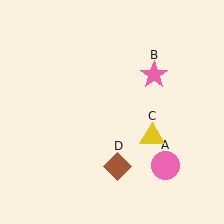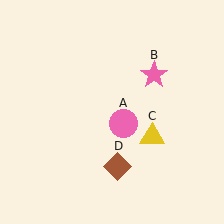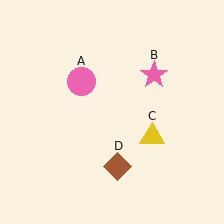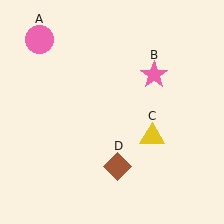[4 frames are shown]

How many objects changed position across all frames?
1 object changed position: pink circle (object A).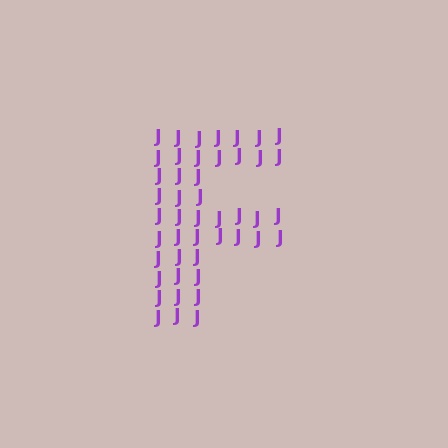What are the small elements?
The small elements are letter J's.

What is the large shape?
The large shape is the letter F.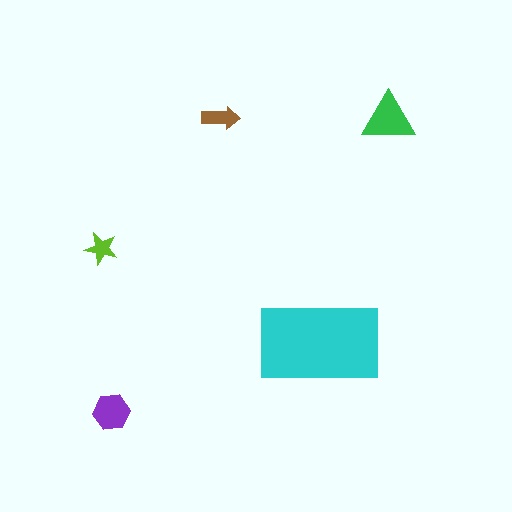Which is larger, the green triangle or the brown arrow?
The green triangle.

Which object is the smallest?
The lime star.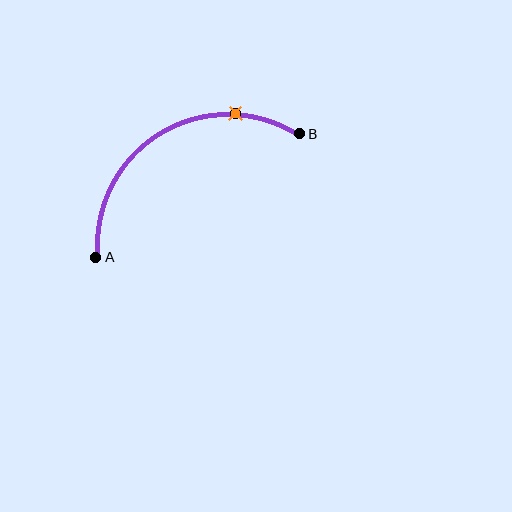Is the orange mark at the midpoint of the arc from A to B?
No. The orange mark lies on the arc but is closer to endpoint B. The arc midpoint would be at the point on the curve equidistant along the arc from both A and B.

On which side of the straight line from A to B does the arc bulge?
The arc bulges above the straight line connecting A and B.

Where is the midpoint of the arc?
The arc midpoint is the point on the curve farthest from the straight line joining A and B. It sits above that line.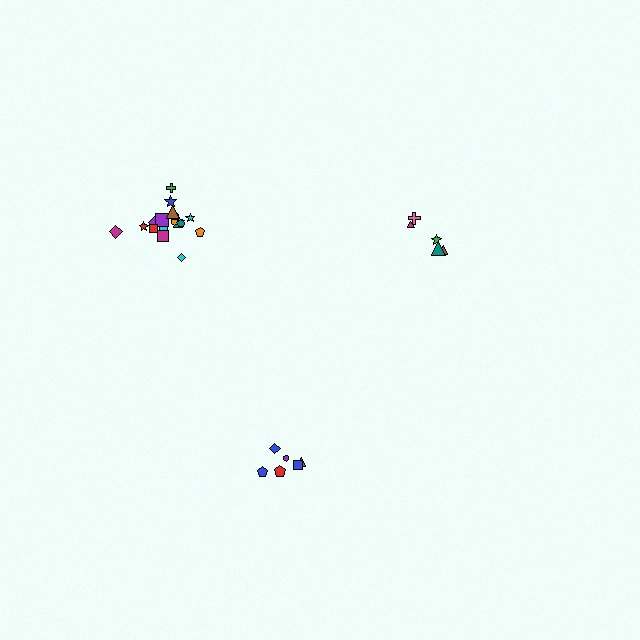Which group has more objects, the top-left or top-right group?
The top-left group.